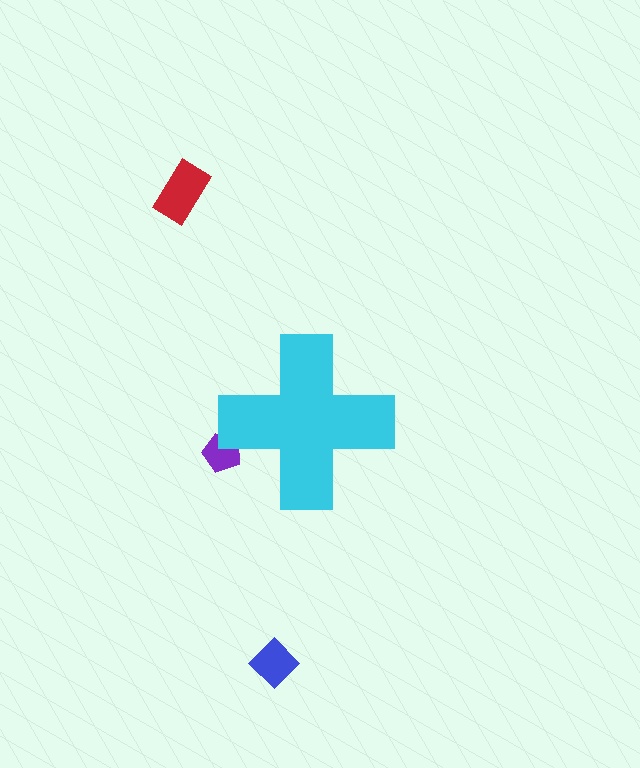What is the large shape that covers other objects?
A cyan cross.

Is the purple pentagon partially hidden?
Yes, the purple pentagon is partially hidden behind the cyan cross.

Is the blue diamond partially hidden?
No, the blue diamond is fully visible.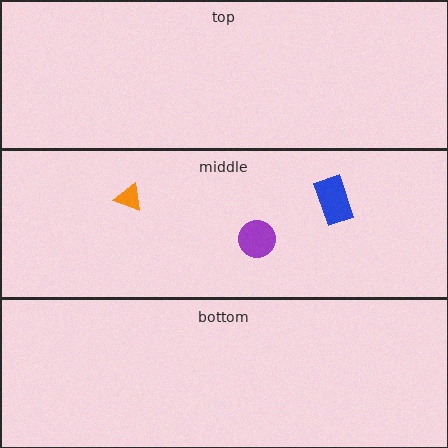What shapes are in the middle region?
The blue rectangle, the orange triangle, the purple circle.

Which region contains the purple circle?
The middle region.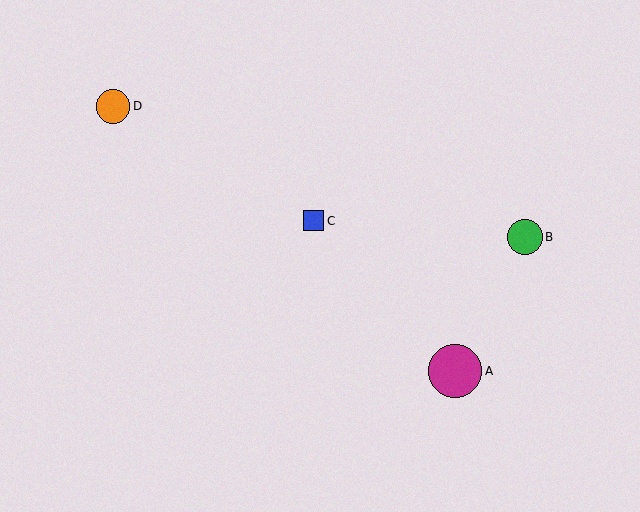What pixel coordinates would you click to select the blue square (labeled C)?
Click at (314, 221) to select the blue square C.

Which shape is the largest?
The magenta circle (labeled A) is the largest.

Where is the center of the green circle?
The center of the green circle is at (525, 237).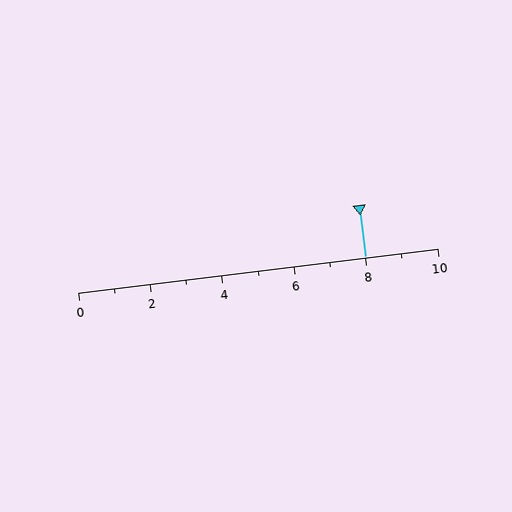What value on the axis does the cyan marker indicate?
The marker indicates approximately 8.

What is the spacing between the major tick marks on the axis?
The major ticks are spaced 2 apart.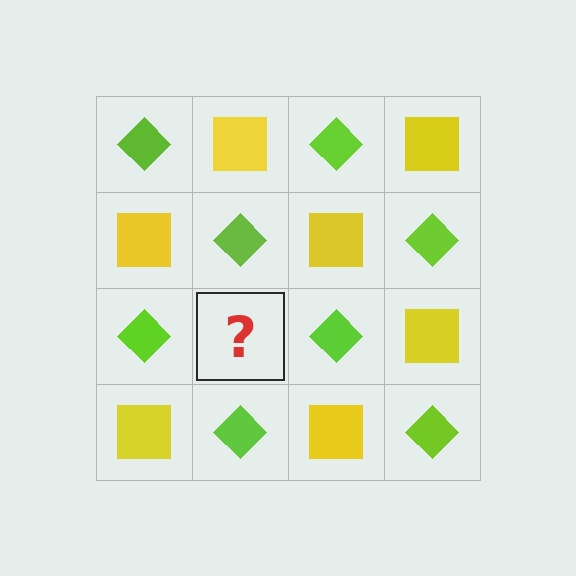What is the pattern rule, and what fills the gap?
The rule is that it alternates lime diamond and yellow square in a checkerboard pattern. The gap should be filled with a yellow square.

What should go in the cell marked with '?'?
The missing cell should contain a yellow square.